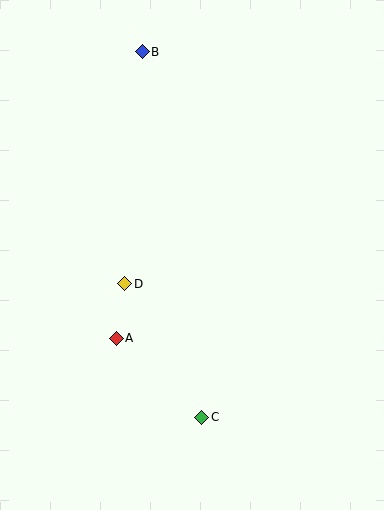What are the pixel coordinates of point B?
Point B is at (142, 52).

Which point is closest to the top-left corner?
Point B is closest to the top-left corner.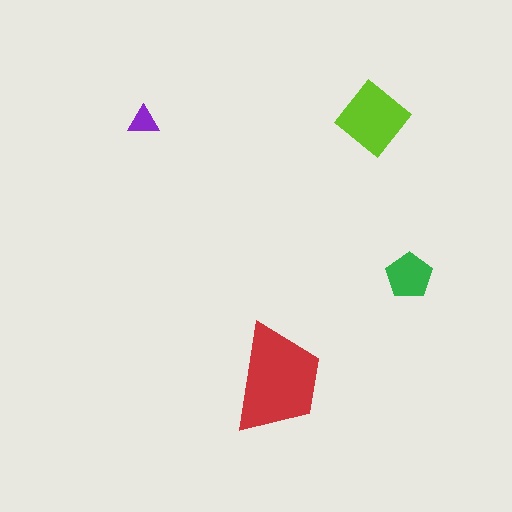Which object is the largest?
The red trapezoid.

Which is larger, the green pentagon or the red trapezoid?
The red trapezoid.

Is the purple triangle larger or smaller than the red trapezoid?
Smaller.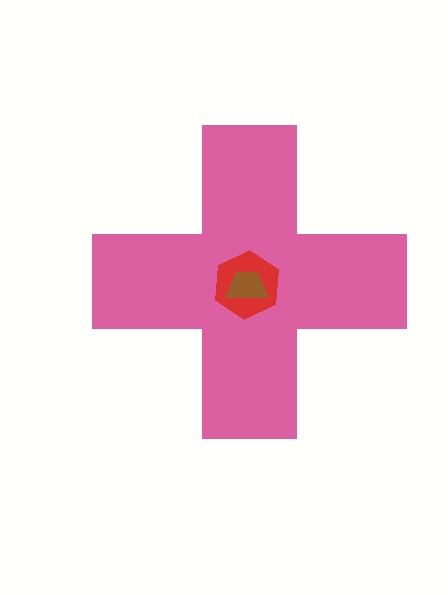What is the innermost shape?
The brown trapezoid.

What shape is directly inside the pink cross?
The red hexagon.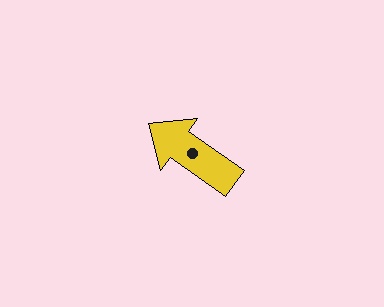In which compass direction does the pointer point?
Northwest.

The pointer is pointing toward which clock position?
Roughly 10 o'clock.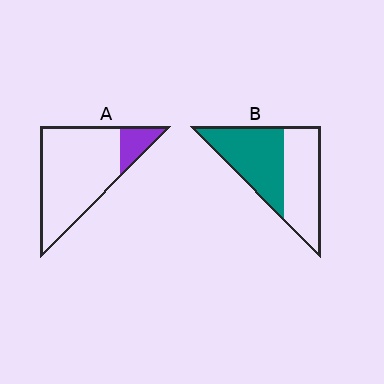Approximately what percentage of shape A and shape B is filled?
A is approximately 15% and B is approximately 50%.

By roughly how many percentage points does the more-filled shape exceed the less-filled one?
By roughly 35 percentage points (B over A).